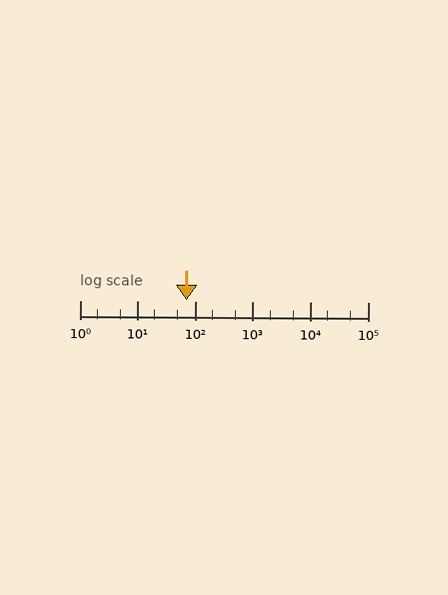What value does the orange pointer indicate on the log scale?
The pointer indicates approximately 71.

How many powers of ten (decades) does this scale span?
The scale spans 5 decades, from 1 to 100000.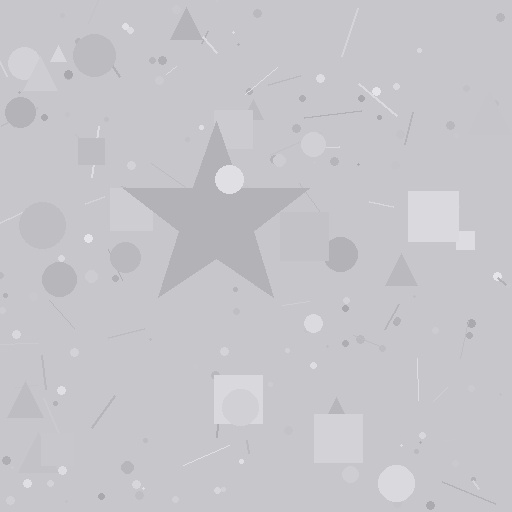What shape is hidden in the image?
A star is hidden in the image.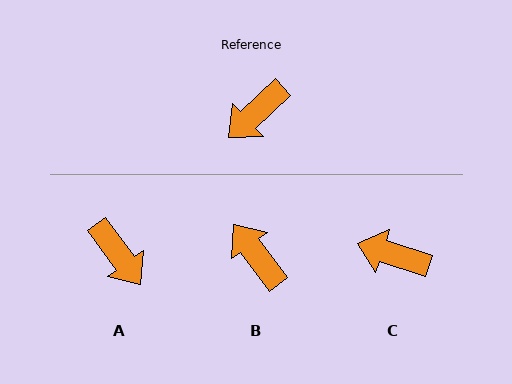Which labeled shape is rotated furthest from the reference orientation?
B, about 96 degrees away.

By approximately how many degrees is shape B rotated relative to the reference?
Approximately 96 degrees clockwise.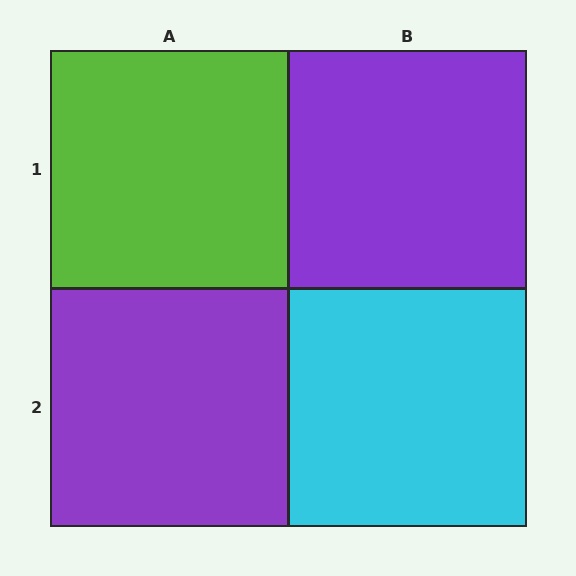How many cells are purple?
2 cells are purple.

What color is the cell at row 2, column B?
Cyan.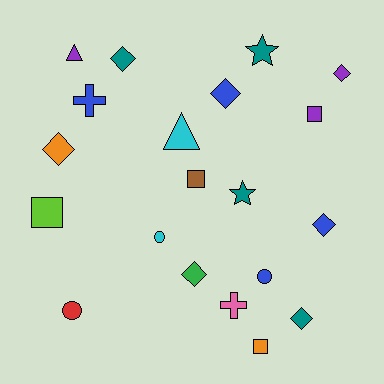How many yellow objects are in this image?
There are no yellow objects.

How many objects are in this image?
There are 20 objects.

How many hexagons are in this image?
There are no hexagons.